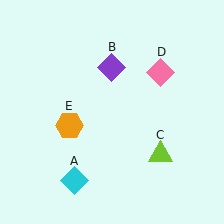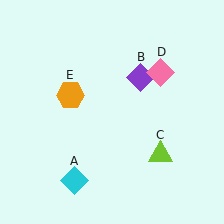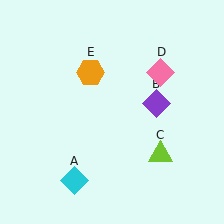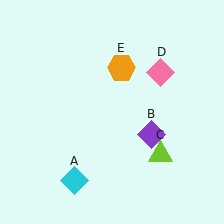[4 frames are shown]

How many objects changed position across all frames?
2 objects changed position: purple diamond (object B), orange hexagon (object E).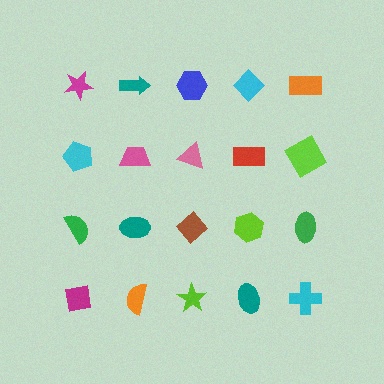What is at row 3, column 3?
A brown diamond.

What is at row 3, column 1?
A green semicircle.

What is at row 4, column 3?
A lime star.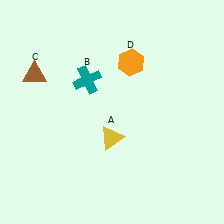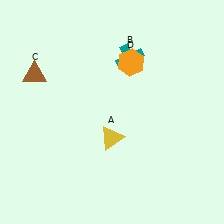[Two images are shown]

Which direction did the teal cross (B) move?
The teal cross (B) moved right.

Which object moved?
The teal cross (B) moved right.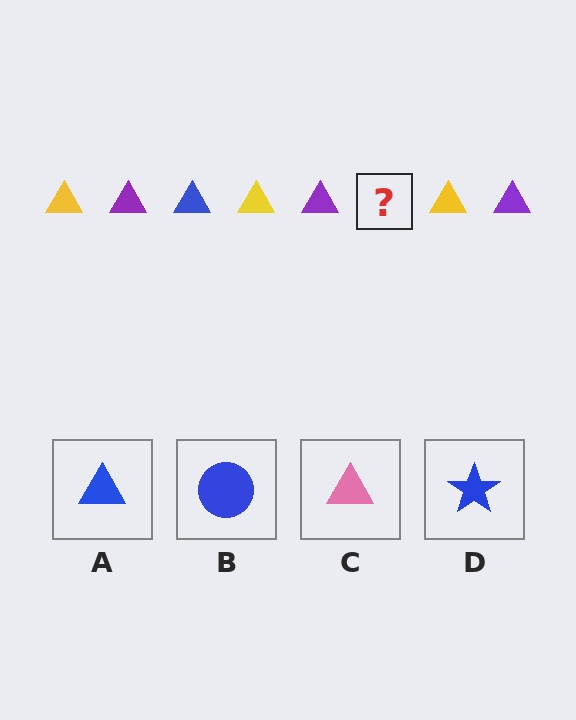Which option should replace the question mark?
Option A.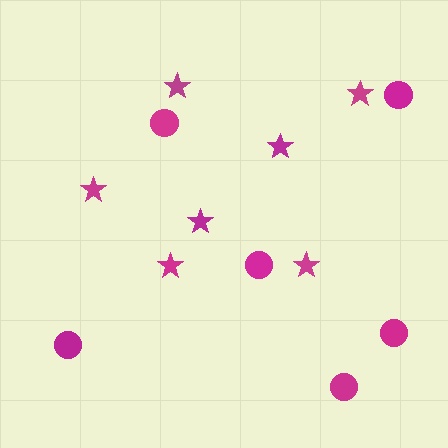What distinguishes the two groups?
There are 2 groups: one group of circles (6) and one group of stars (7).